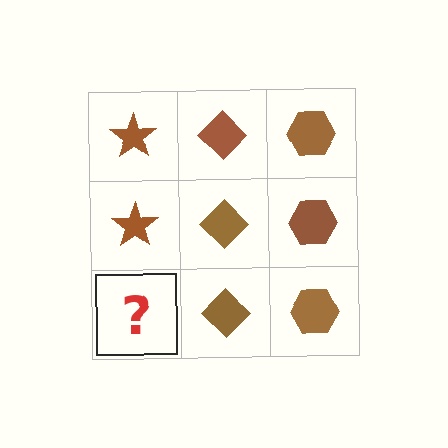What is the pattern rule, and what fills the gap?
The rule is that each column has a consistent shape. The gap should be filled with a brown star.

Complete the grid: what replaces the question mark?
The question mark should be replaced with a brown star.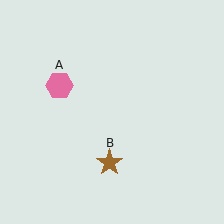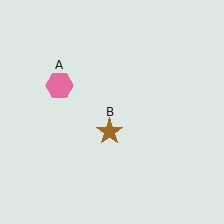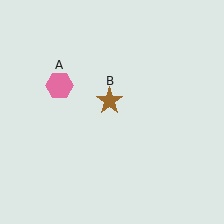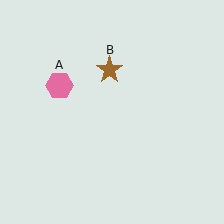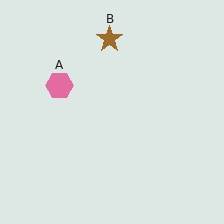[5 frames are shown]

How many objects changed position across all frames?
1 object changed position: brown star (object B).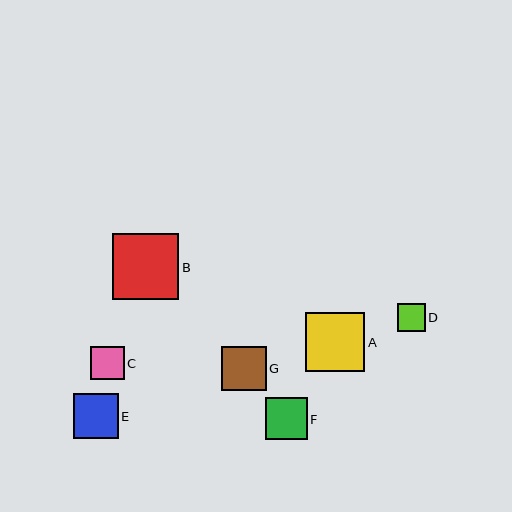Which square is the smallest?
Square D is the smallest with a size of approximately 28 pixels.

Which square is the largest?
Square B is the largest with a size of approximately 66 pixels.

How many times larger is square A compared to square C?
Square A is approximately 1.8 times the size of square C.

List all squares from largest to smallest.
From largest to smallest: B, A, E, G, F, C, D.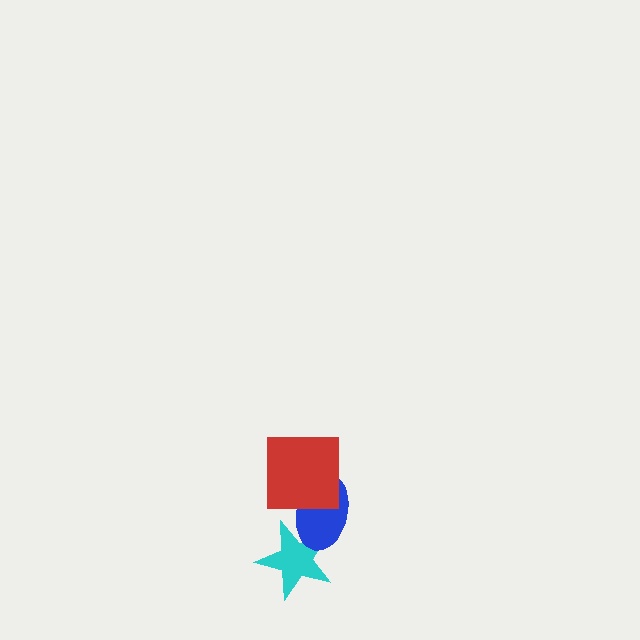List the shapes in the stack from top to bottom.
From top to bottom: the red square, the blue ellipse, the cyan star.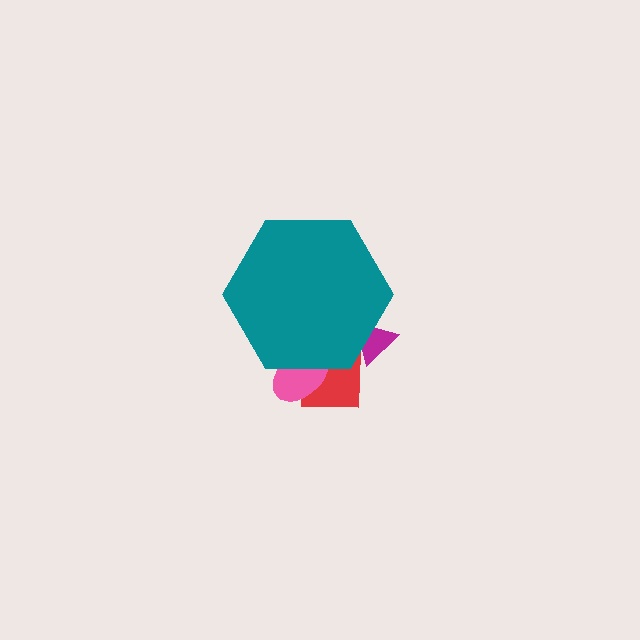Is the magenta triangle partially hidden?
Yes, the magenta triangle is partially hidden behind the teal hexagon.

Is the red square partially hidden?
Yes, the red square is partially hidden behind the teal hexagon.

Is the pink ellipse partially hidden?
Yes, the pink ellipse is partially hidden behind the teal hexagon.